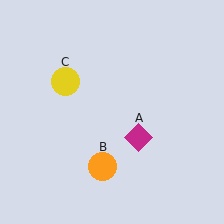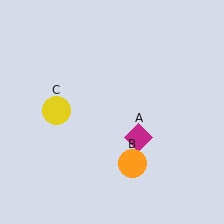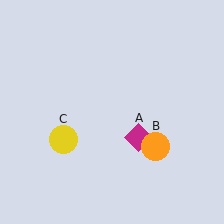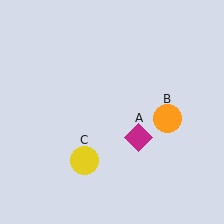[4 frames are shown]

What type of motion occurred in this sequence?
The orange circle (object B), yellow circle (object C) rotated counterclockwise around the center of the scene.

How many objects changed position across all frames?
2 objects changed position: orange circle (object B), yellow circle (object C).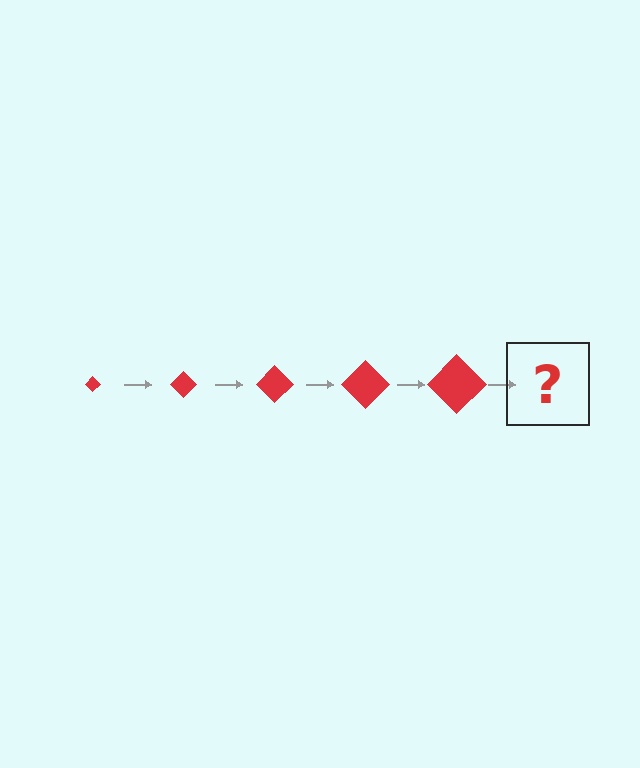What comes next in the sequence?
The next element should be a red diamond, larger than the previous one.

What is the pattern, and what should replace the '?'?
The pattern is that the diamond gets progressively larger each step. The '?' should be a red diamond, larger than the previous one.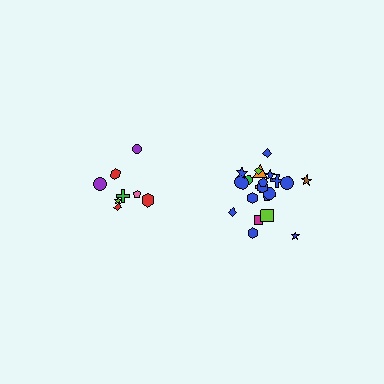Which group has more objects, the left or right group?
The right group.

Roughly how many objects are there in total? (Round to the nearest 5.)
Roughly 30 objects in total.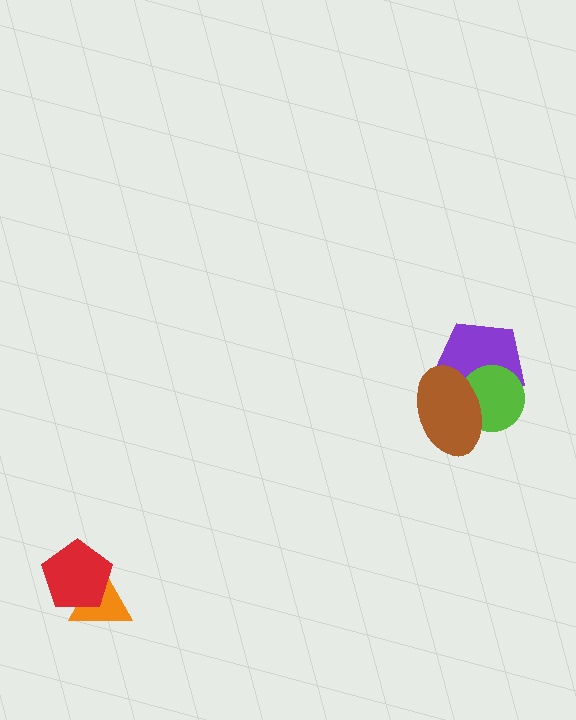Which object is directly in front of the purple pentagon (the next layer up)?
The lime circle is directly in front of the purple pentagon.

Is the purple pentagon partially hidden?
Yes, it is partially covered by another shape.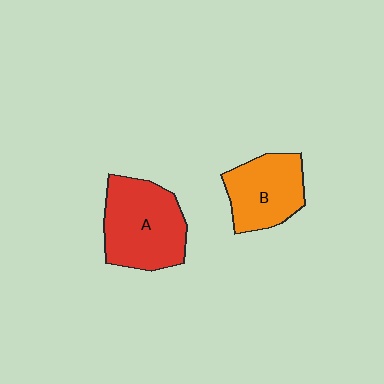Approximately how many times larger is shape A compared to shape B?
Approximately 1.3 times.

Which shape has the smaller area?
Shape B (orange).